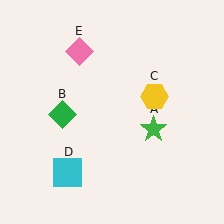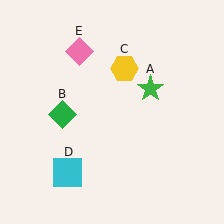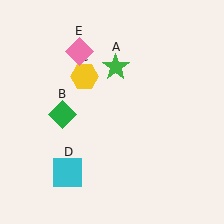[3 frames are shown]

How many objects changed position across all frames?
2 objects changed position: green star (object A), yellow hexagon (object C).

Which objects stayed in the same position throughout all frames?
Green diamond (object B) and cyan square (object D) and pink diamond (object E) remained stationary.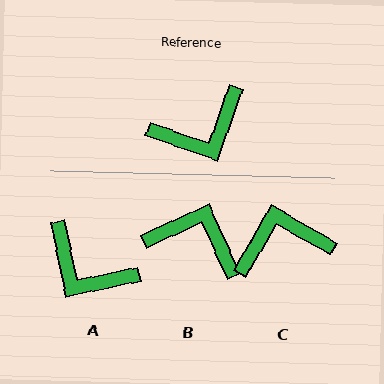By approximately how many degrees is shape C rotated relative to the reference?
Approximately 170 degrees counter-clockwise.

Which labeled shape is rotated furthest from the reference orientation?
C, about 170 degrees away.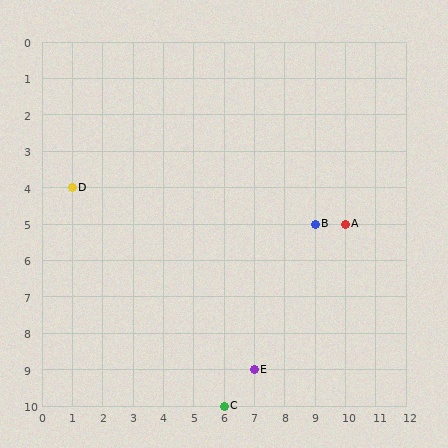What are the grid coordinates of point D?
Point D is at grid coordinates (1, 4).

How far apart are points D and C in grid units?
Points D and C are 5 columns and 6 rows apart (about 7.8 grid units diagonally).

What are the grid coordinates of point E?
Point E is at grid coordinates (7, 9).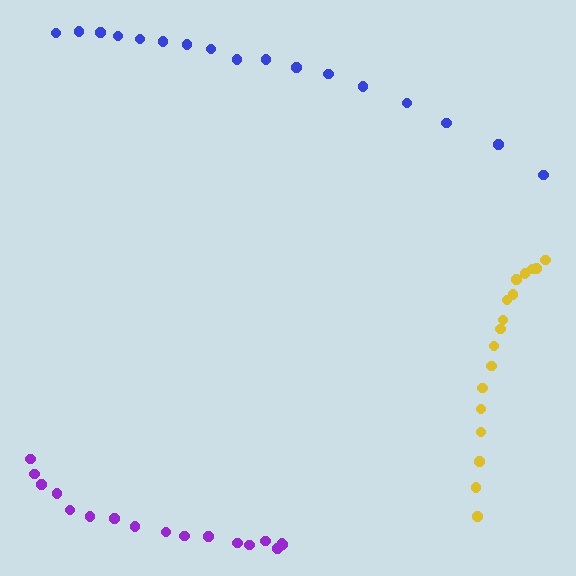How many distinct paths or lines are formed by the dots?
There are 3 distinct paths.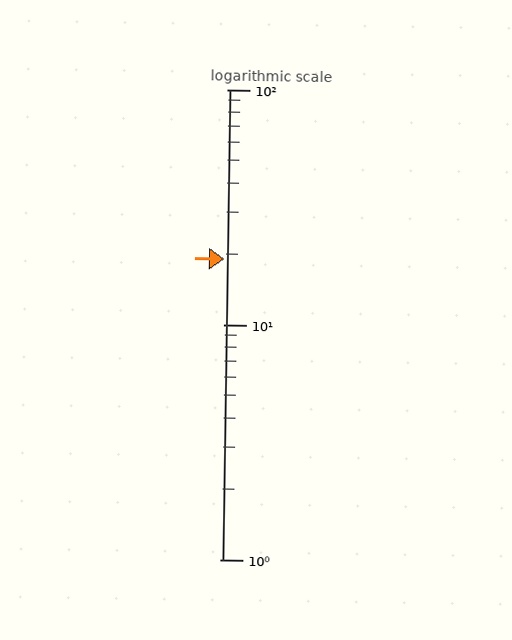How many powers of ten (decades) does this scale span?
The scale spans 2 decades, from 1 to 100.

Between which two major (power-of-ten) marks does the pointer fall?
The pointer is between 10 and 100.